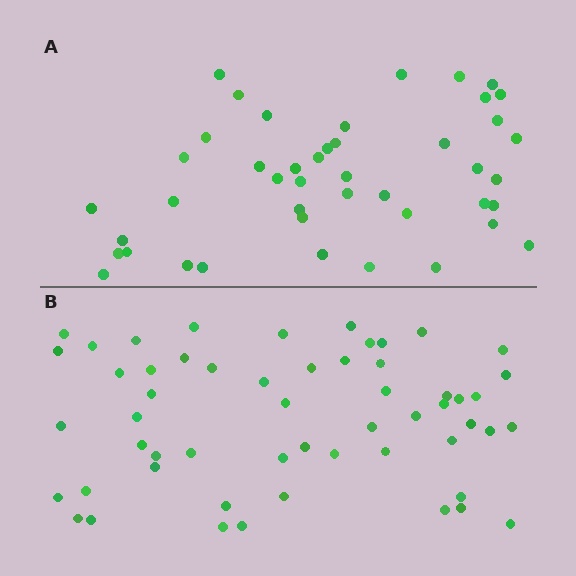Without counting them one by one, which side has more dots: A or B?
Region B (the bottom region) has more dots.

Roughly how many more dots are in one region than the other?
Region B has roughly 12 or so more dots than region A.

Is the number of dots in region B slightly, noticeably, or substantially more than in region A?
Region B has noticeably more, but not dramatically so. The ratio is roughly 1.2 to 1.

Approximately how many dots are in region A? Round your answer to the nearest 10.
About 40 dots. (The exact count is 44, which rounds to 40.)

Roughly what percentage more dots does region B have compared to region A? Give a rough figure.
About 25% more.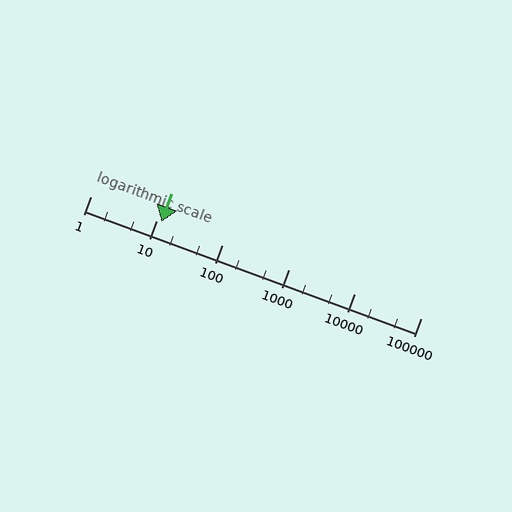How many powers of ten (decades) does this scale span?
The scale spans 5 decades, from 1 to 100000.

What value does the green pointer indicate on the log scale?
The pointer indicates approximately 12.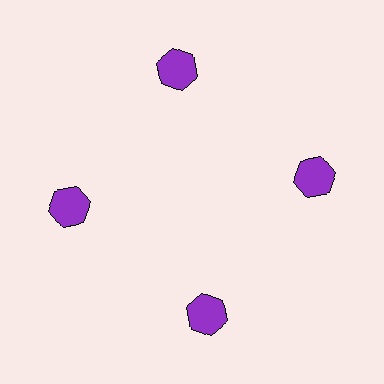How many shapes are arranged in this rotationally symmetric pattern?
There are 4 shapes, arranged in 4 groups of 1.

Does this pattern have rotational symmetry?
Yes, this pattern has 4-fold rotational symmetry. It looks the same after rotating 90 degrees around the center.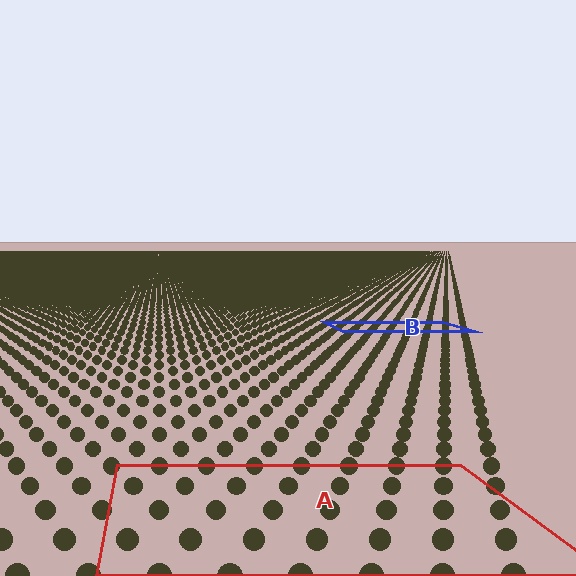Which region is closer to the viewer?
Region A is closer. The texture elements there are larger and more spread out.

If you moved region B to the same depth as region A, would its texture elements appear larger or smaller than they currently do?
They would appear larger. At a closer depth, the same texture elements are projected at a bigger on-screen size.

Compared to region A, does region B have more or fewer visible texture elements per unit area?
Region B has more texture elements per unit area — they are packed more densely because it is farther away.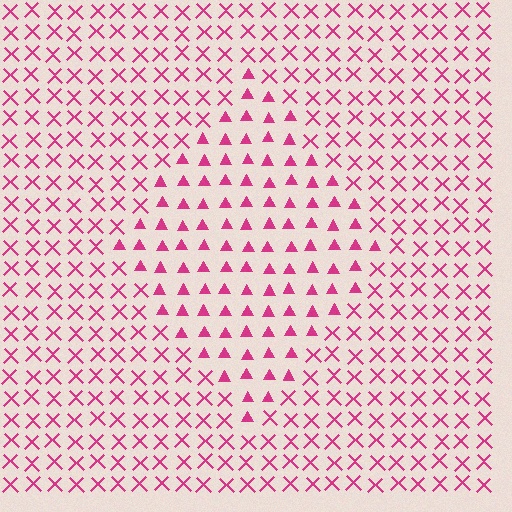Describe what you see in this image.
The image is filled with small magenta elements arranged in a uniform grid. A diamond-shaped region contains triangles, while the surrounding area contains X marks. The boundary is defined purely by the change in element shape.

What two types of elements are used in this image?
The image uses triangles inside the diamond region and X marks outside it.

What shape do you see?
I see a diamond.